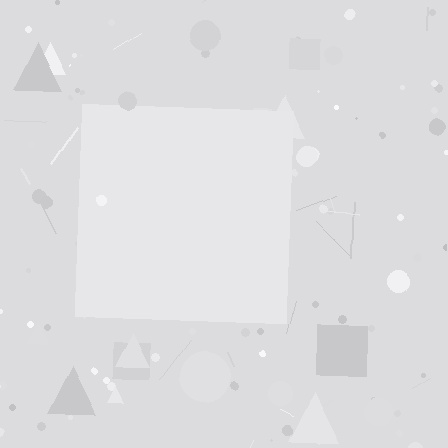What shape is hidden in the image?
A square is hidden in the image.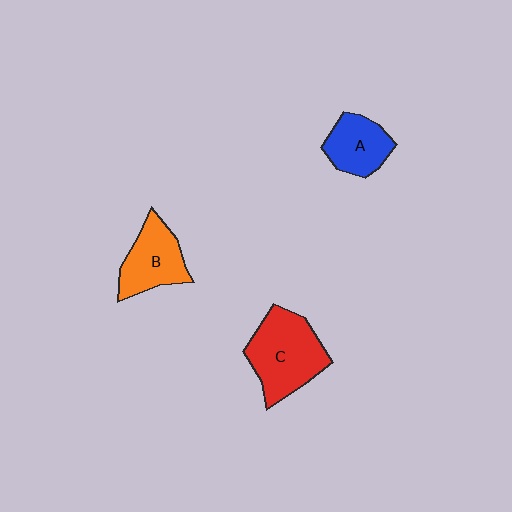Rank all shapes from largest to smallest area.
From largest to smallest: C (red), B (orange), A (blue).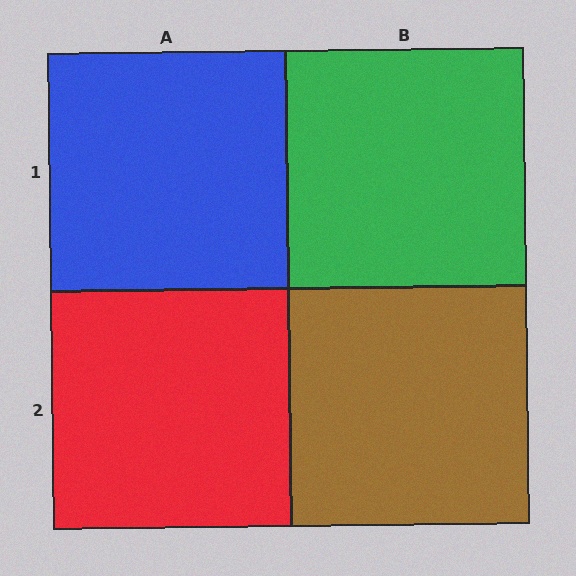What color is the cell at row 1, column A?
Blue.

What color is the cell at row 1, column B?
Green.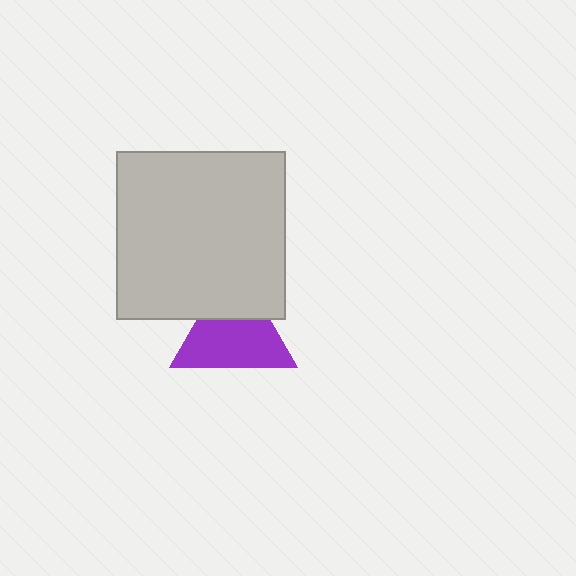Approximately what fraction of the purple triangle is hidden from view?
Roughly 33% of the purple triangle is hidden behind the light gray square.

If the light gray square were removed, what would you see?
You would see the complete purple triangle.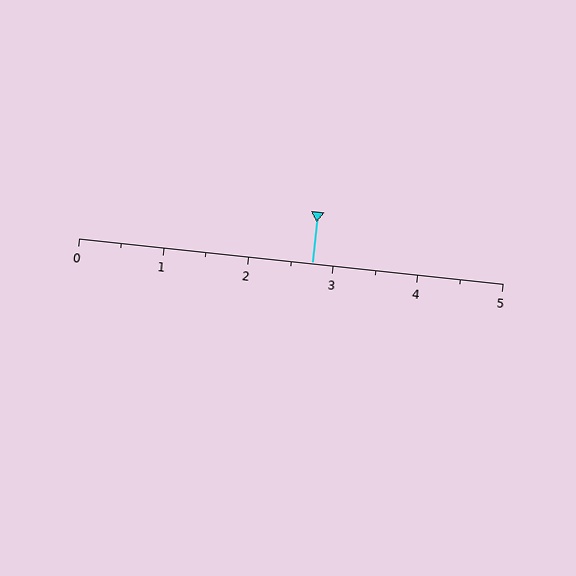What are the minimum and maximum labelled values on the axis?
The axis runs from 0 to 5.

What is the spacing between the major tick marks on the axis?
The major ticks are spaced 1 apart.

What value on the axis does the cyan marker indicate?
The marker indicates approximately 2.8.